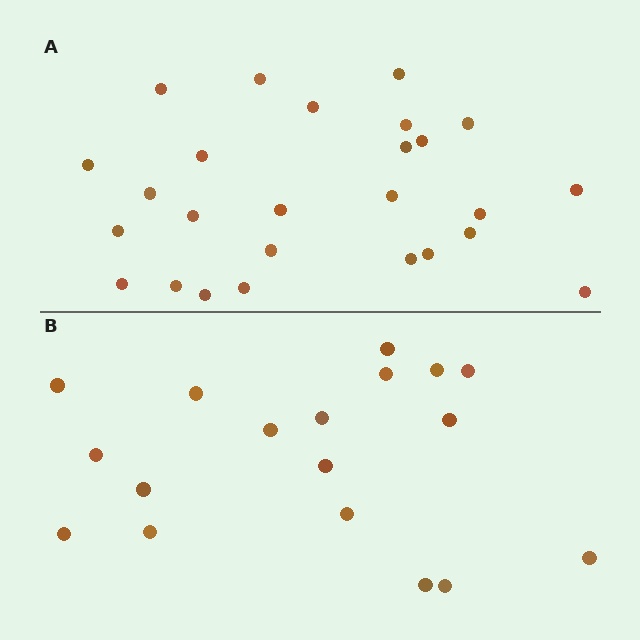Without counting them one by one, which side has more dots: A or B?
Region A (the top region) has more dots.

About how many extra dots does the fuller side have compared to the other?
Region A has roughly 8 or so more dots than region B.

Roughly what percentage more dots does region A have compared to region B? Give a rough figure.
About 45% more.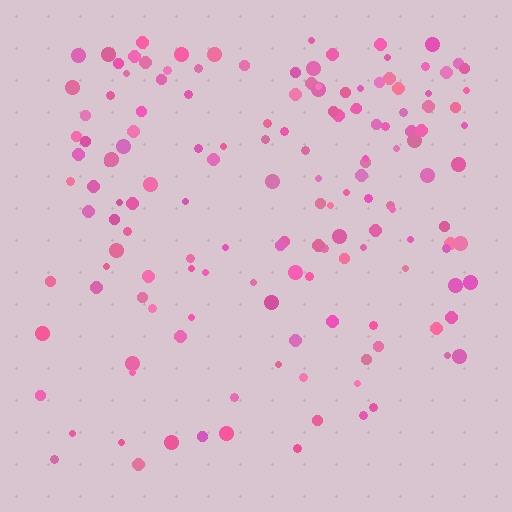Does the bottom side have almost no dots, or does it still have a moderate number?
Still a moderate number, just noticeably fewer than the top.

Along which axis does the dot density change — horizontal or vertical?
Vertical.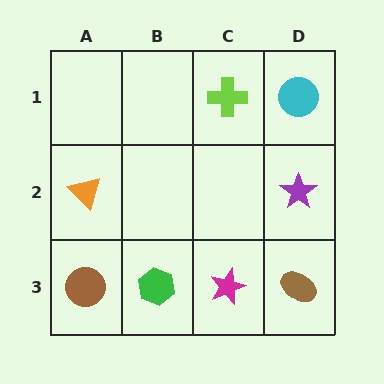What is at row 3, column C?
A magenta star.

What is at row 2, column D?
A purple star.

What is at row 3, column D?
A brown ellipse.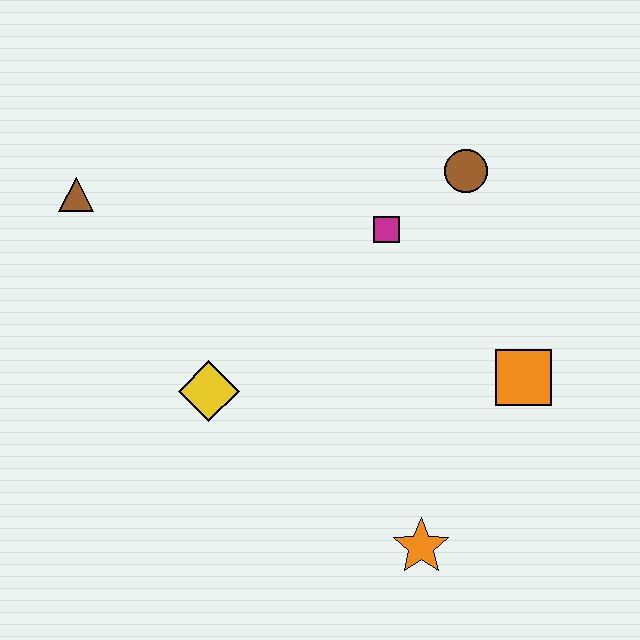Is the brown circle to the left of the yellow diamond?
No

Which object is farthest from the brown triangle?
The orange star is farthest from the brown triangle.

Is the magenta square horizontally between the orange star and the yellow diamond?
Yes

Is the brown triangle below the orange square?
No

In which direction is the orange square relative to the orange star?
The orange square is above the orange star.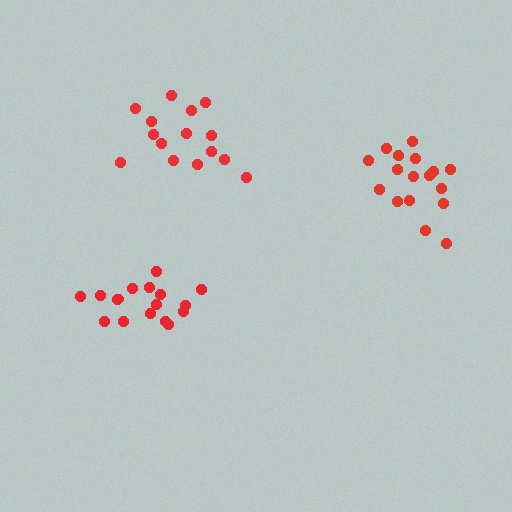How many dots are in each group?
Group 1: 17 dots, Group 2: 15 dots, Group 3: 17 dots (49 total).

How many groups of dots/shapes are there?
There are 3 groups.